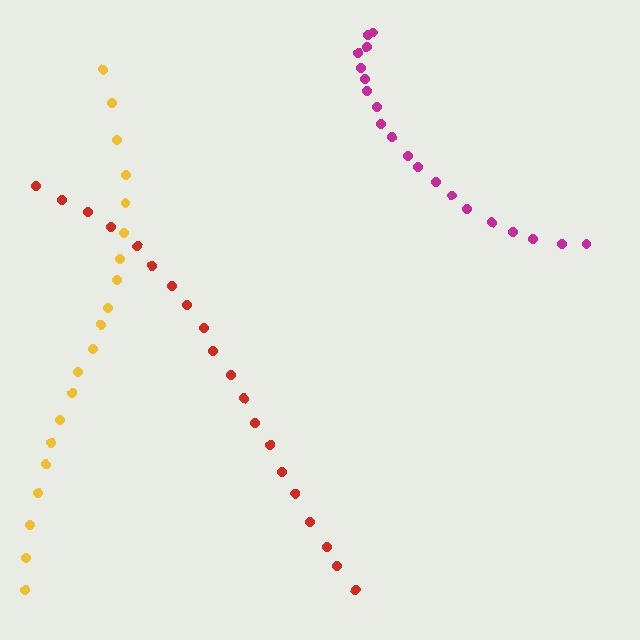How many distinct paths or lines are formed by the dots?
There are 3 distinct paths.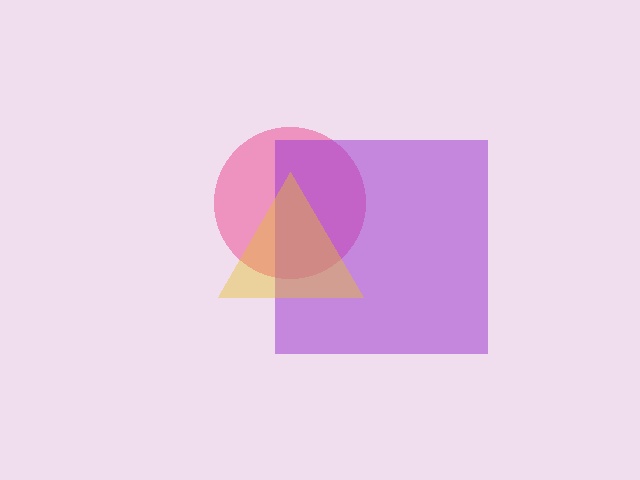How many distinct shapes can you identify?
There are 3 distinct shapes: a pink circle, a purple square, a yellow triangle.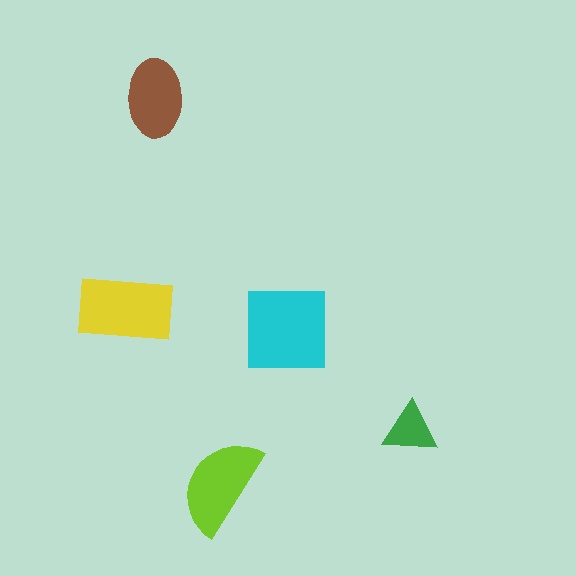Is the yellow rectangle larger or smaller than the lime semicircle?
Larger.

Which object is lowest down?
The lime semicircle is bottommost.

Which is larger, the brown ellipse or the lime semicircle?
The lime semicircle.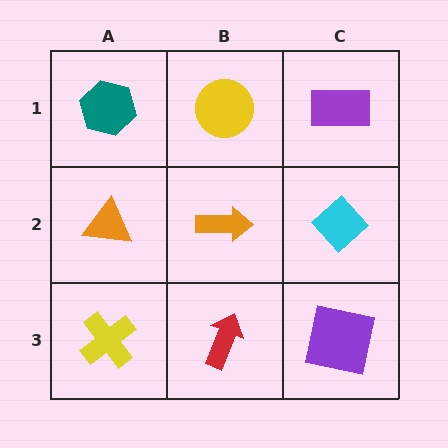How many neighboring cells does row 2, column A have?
3.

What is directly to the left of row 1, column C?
A yellow circle.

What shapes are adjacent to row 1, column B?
An orange arrow (row 2, column B), a teal hexagon (row 1, column A), a purple rectangle (row 1, column C).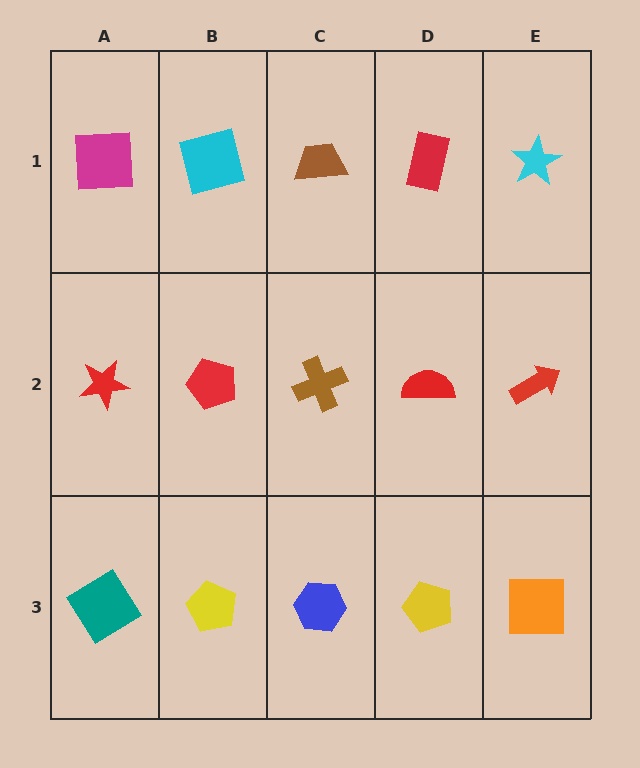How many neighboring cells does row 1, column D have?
3.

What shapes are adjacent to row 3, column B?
A red pentagon (row 2, column B), a teal diamond (row 3, column A), a blue hexagon (row 3, column C).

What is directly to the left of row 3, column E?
A yellow pentagon.